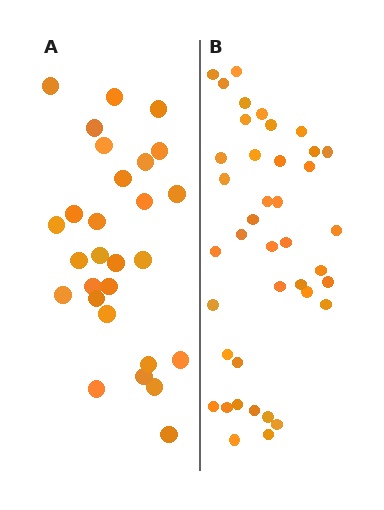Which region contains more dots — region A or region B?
Region B (the right region) has more dots.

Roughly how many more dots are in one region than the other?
Region B has roughly 12 or so more dots than region A.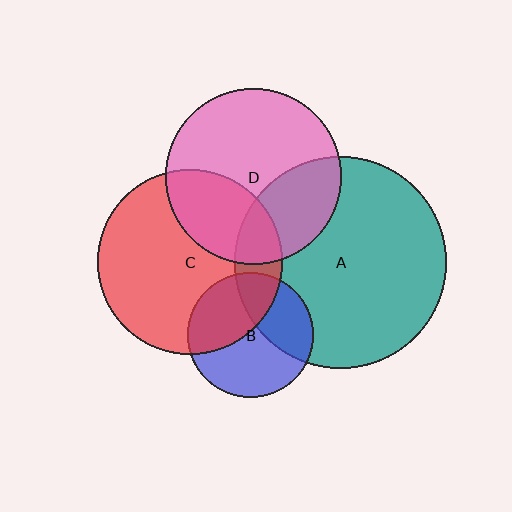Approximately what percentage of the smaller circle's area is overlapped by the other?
Approximately 15%.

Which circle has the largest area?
Circle A (teal).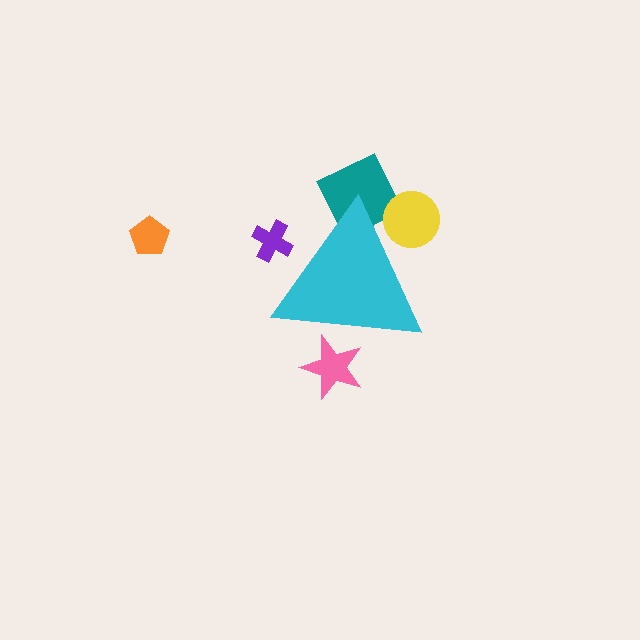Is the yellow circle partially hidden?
Yes, the yellow circle is partially hidden behind the cyan triangle.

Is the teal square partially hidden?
Yes, the teal square is partially hidden behind the cyan triangle.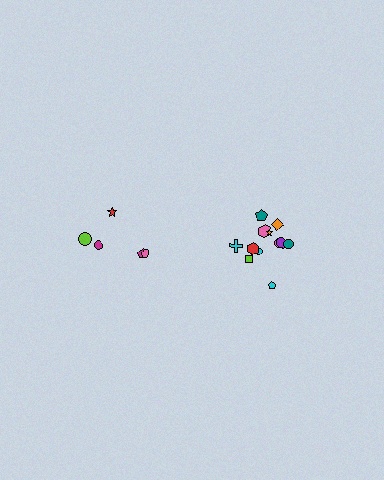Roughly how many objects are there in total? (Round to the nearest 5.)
Roughly 15 objects in total.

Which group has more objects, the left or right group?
The right group.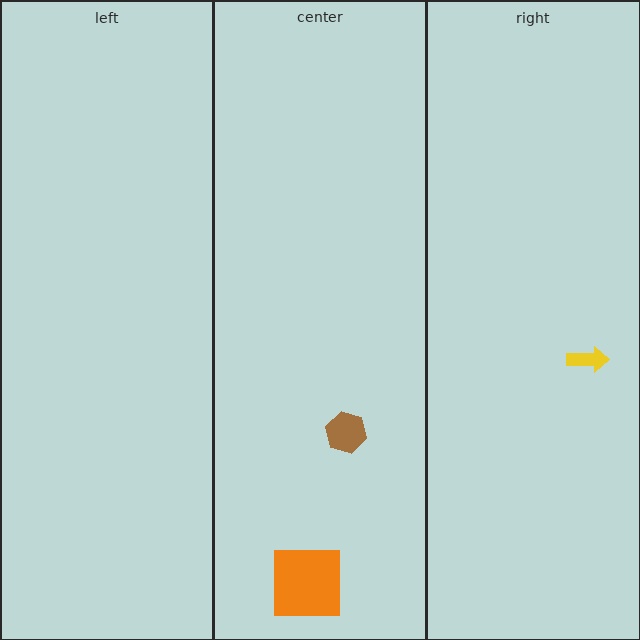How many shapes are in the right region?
1.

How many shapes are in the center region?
2.